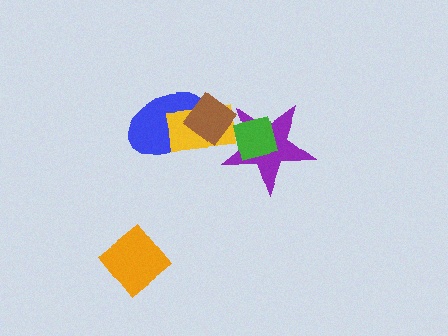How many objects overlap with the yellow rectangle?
3 objects overlap with the yellow rectangle.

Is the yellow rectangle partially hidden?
Yes, it is partially covered by another shape.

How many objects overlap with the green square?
1 object overlaps with the green square.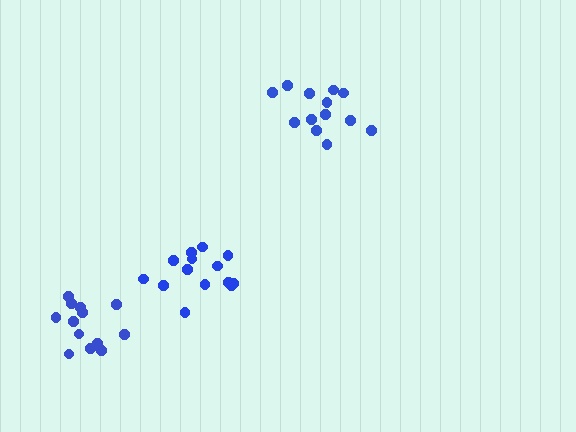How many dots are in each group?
Group 1: 13 dots, Group 2: 14 dots, Group 3: 13 dots (40 total).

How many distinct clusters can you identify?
There are 3 distinct clusters.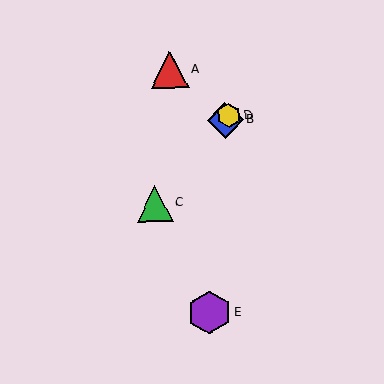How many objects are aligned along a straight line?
3 objects (B, C, D) are aligned along a straight line.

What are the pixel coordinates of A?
Object A is at (170, 70).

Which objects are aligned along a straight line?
Objects B, C, D are aligned along a straight line.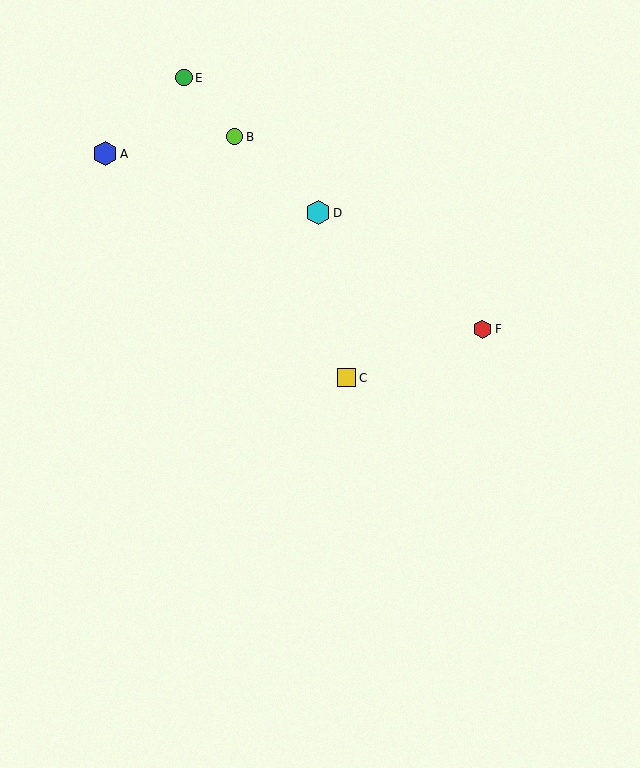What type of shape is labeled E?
Shape E is a green circle.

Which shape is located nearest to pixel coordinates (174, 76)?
The green circle (labeled E) at (184, 78) is nearest to that location.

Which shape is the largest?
The blue hexagon (labeled A) is the largest.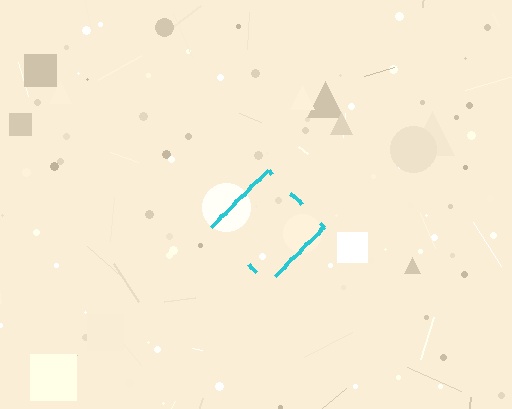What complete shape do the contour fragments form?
The contour fragments form a diamond.